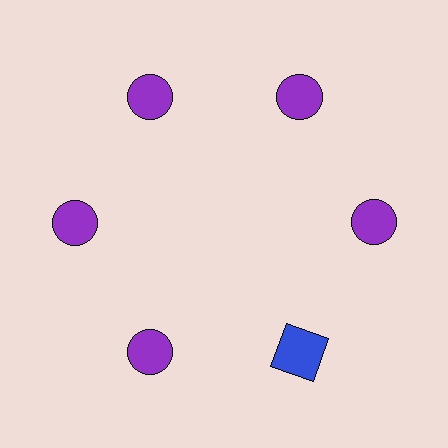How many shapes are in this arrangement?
There are 6 shapes arranged in a ring pattern.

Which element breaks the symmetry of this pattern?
The blue square at roughly the 5 o'clock position breaks the symmetry. All other shapes are purple circles.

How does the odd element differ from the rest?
It differs in both color (blue instead of purple) and shape (square instead of circle).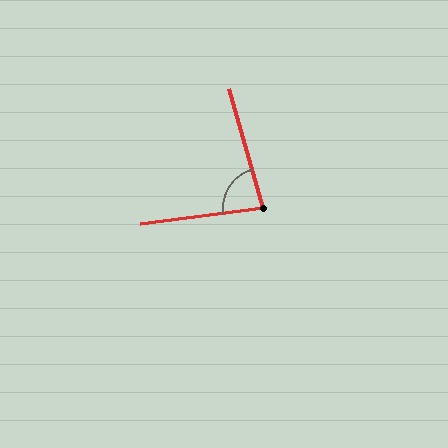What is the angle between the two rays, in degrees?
Approximately 81 degrees.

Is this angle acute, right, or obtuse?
It is acute.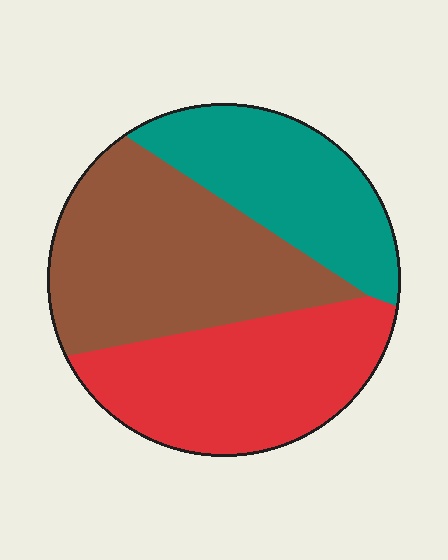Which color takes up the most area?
Brown, at roughly 40%.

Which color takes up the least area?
Teal, at roughly 25%.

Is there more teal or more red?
Red.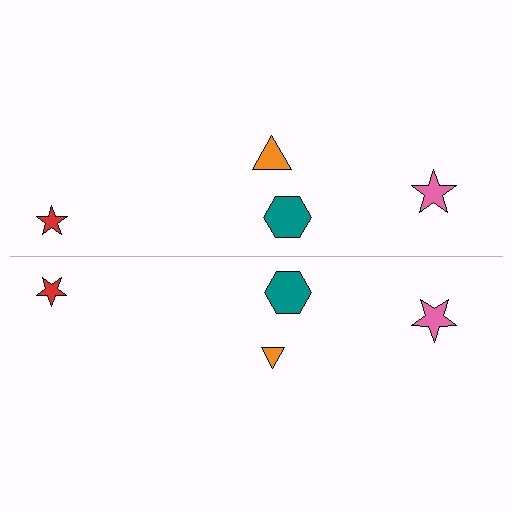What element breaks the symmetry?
The orange triangle on the bottom side has a different size than its mirror counterpart.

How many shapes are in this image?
There are 8 shapes in this image.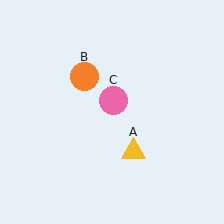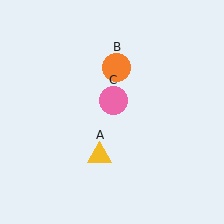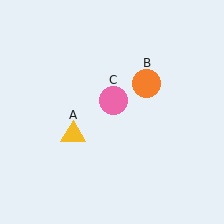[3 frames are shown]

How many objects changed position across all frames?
2 objects changed position: yellow triangle (object A), orange circle (object B).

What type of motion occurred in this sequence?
The yellow triangle (object A), orange circle (object B) rotated clockwise around the center of the scene.